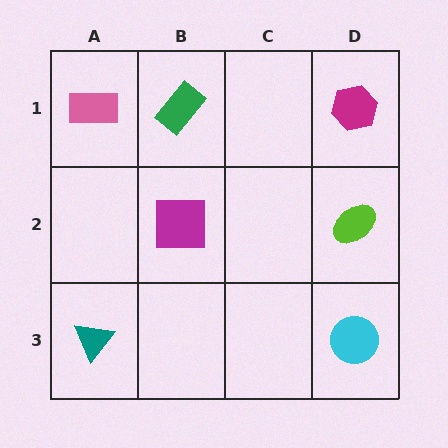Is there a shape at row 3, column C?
No, that cell is empty.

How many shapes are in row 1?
3 shapes.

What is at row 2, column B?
A magenta square.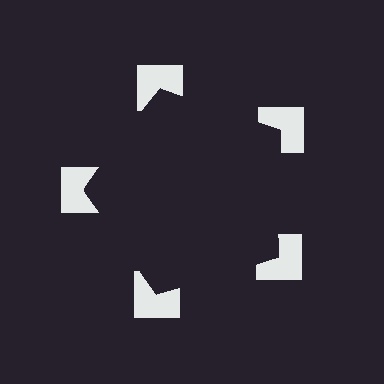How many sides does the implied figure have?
5 sides.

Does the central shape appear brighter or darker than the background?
It typically appears slightly darker than the background, even though no actual brightness change is drawn.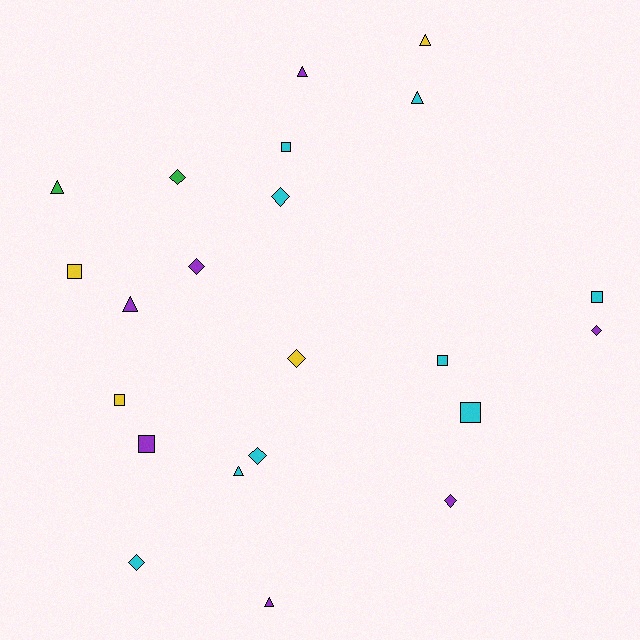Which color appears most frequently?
Cyan, with 9 objects.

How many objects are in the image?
There are 22 objects.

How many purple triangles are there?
There are 3 purple triangles.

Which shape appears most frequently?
Diamond, with 8 objects.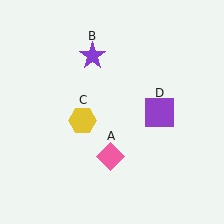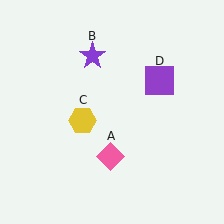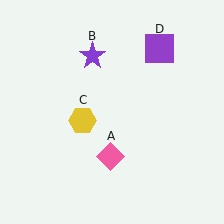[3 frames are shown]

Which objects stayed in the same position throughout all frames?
Pink diamond (object A) and purple star (object B) and yellow hexagon (object C) remained stationary.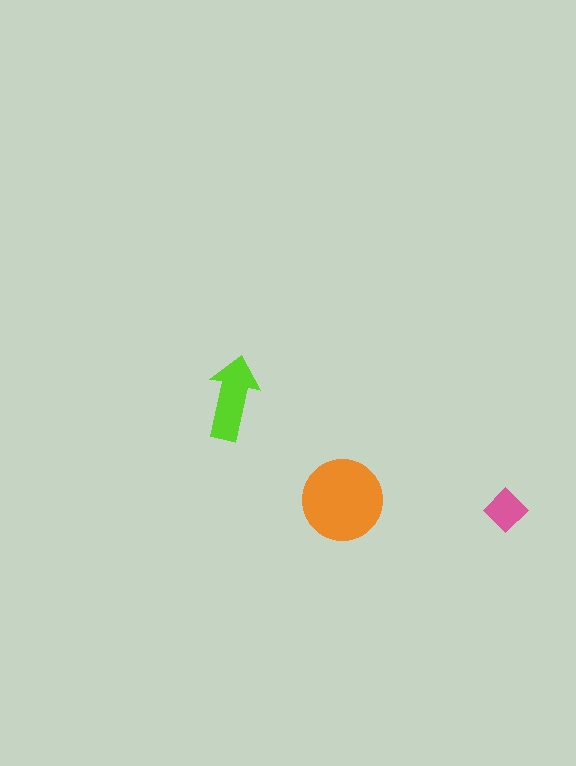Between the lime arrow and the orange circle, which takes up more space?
The orange circle.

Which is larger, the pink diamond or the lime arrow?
The lime arrow.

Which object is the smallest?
The pink diamond.